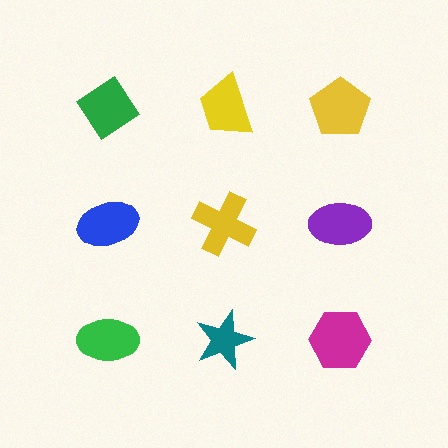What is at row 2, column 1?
A blue ellipse.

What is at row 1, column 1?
A green diamond.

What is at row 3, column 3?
A magenta hexagon.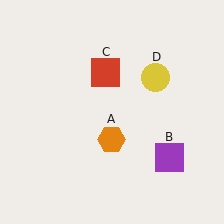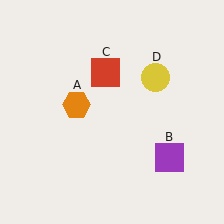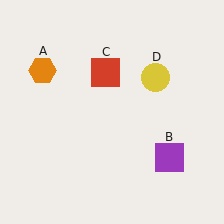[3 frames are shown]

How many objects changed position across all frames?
1 object changed position: orange hexagon (object A).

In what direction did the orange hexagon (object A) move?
The orange hexagon (object A) moved up and to the left.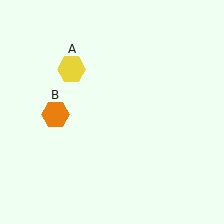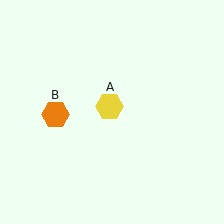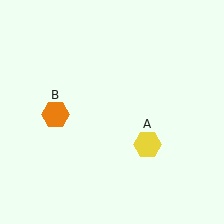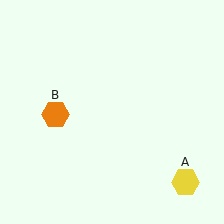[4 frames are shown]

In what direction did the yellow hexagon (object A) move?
The yellow hexagon (object A) moved down and to the right.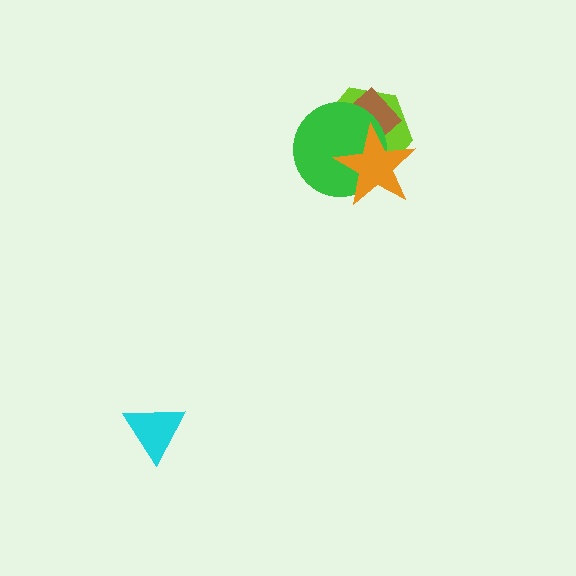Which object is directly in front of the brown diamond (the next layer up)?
The green circle is directly in front of the brown diamond.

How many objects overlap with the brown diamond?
3 objects overlap with the brown diamond.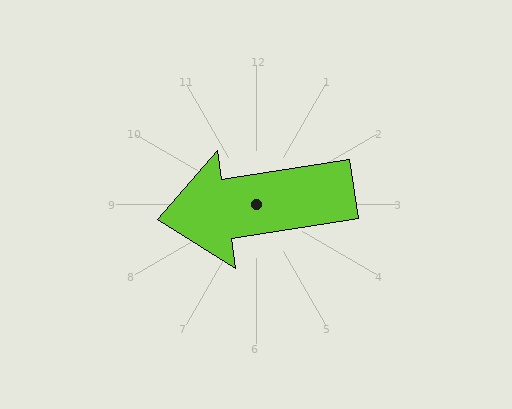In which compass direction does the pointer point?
West.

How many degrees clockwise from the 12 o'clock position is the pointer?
Approximately 261 degrees.